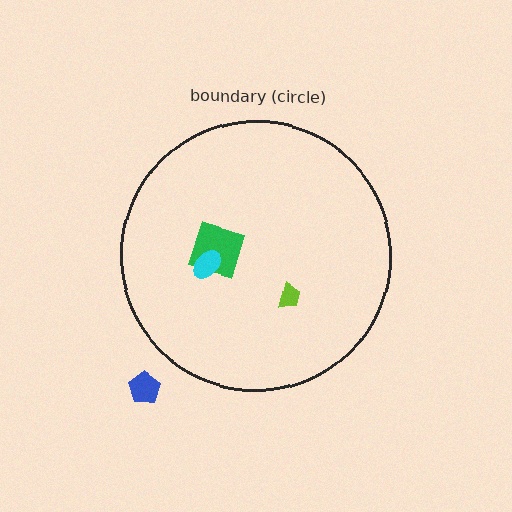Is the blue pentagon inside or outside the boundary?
Outside.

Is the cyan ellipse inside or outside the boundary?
Inside.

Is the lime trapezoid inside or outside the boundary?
Inside.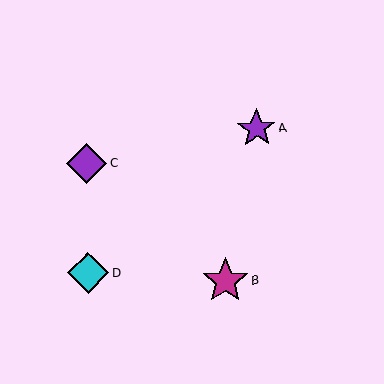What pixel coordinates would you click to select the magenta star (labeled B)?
Click at (225, 281) to select the magenta star B.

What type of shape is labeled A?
Shape A is a purple star.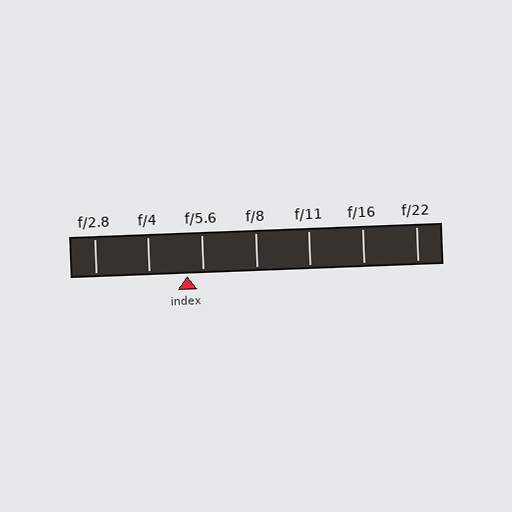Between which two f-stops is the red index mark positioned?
The index mark is between f/4 and f/5.6.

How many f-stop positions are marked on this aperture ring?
There are 7 f-stop positions marked.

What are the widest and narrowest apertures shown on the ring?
The widest aperture shown is f/2.8 and the narrowest is f/22.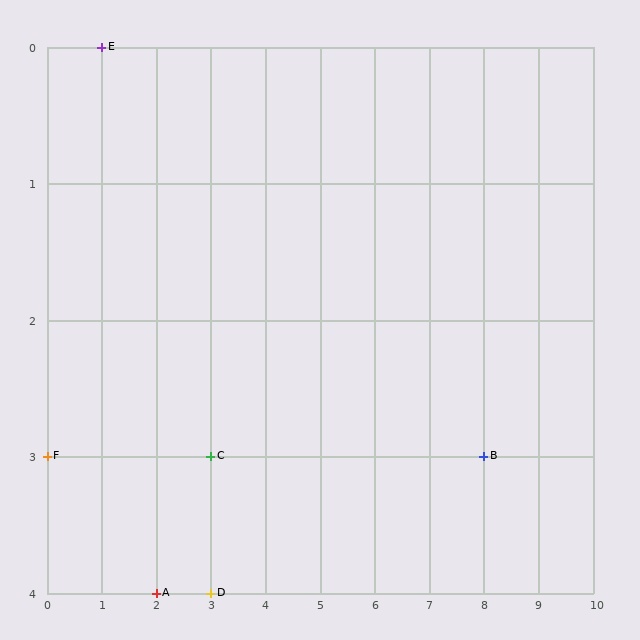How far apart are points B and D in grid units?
Points B and D are 5 columns and 1 row apart (about 5.1 grid units diagonally).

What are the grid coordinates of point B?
Point B is at grid coordinates (8, 3).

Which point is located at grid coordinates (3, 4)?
Point D is at (3, 4).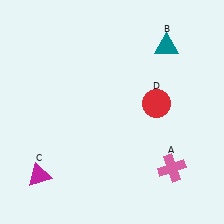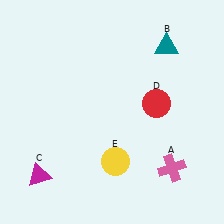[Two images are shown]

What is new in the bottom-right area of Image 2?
A yellow circle (E) was added in the bottom-right area of Image 2.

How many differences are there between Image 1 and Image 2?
There is 1 difference between the two images.